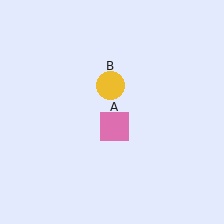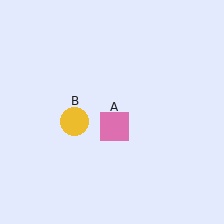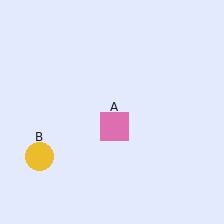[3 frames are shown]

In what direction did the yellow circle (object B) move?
The yellow circle (object B) moved down and to the left.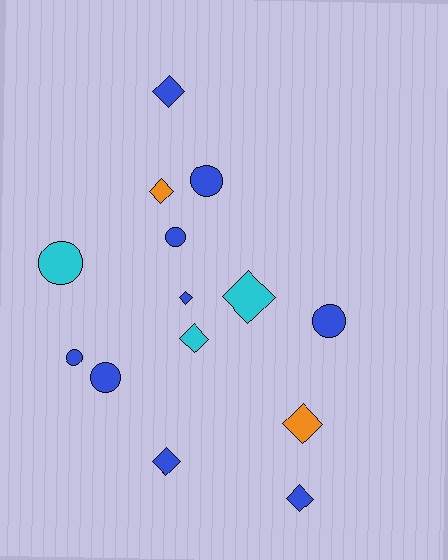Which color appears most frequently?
Blue, with 9 objects.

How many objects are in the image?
There are 14 objects.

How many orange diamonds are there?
There are 2 orange diamonds.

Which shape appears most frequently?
Diamond, with 8 objects.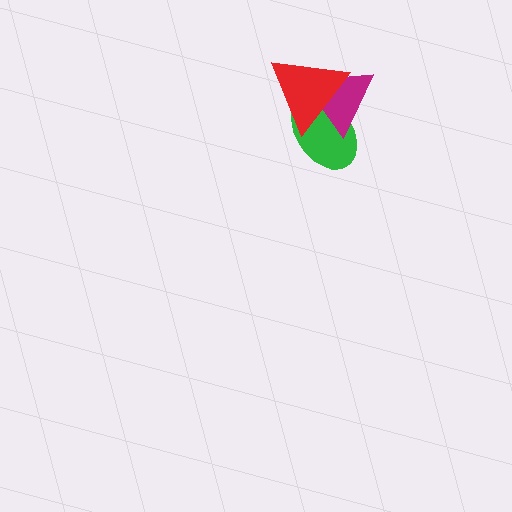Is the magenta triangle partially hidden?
Yes, it is partially covered by another shape.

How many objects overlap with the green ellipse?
2 objects overlap with the green ellipse.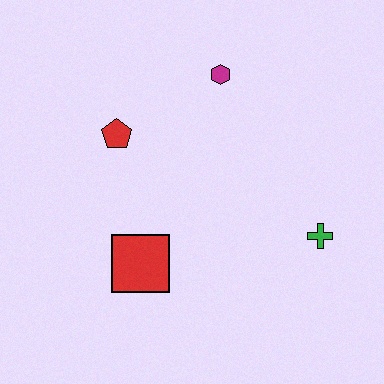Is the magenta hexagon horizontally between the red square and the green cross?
Yes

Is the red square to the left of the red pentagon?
No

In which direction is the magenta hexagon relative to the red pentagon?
The magenta hexagon is to the right of the red pentagon.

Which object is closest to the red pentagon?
The magenta hexagon is closest to the red pentagon.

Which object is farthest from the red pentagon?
The green cross is farthest from the red pentagon.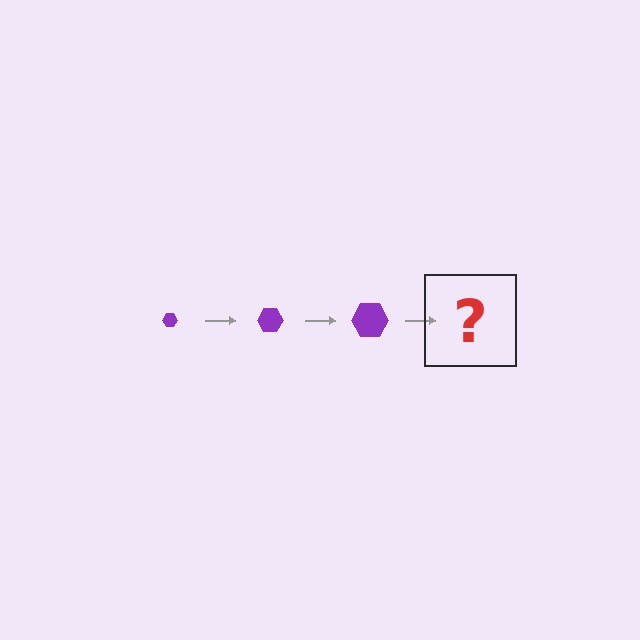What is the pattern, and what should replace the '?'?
The pattern is that the hexagon gets progressively larger each step. The '?' should be a purple hexagon, larger than the previous one.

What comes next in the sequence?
The next element should be a purple hexagon, larger than the previous one.